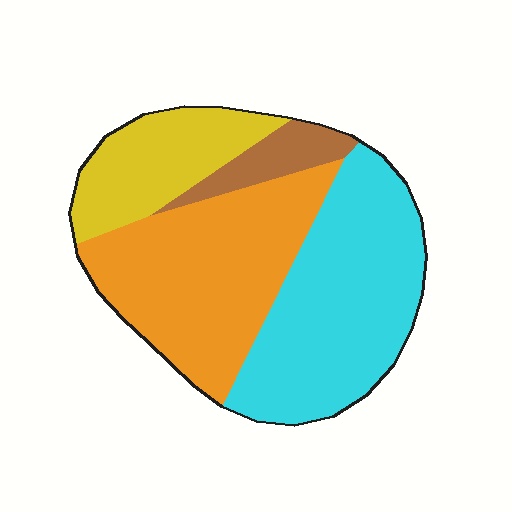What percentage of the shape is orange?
Orange covers roughly 35% of the shape.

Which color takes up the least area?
Brown, at roughly 5%.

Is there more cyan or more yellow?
Cyan.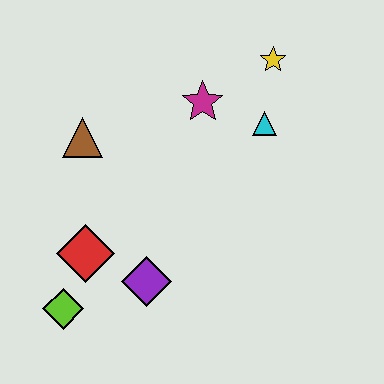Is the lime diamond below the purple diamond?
Yes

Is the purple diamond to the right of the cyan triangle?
No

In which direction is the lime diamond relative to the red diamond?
The lime diamond is below the red diamond.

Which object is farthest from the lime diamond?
The yellow star is farthest from the lime diamond.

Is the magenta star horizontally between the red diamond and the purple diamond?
No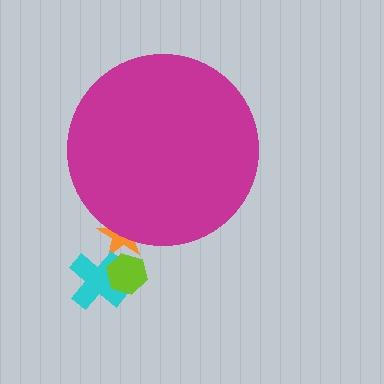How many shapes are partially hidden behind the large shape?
1 shape is partially hidden.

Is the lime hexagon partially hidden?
No, the lime hexagon is fully visible.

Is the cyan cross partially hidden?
No, the cyan cross is fully visible.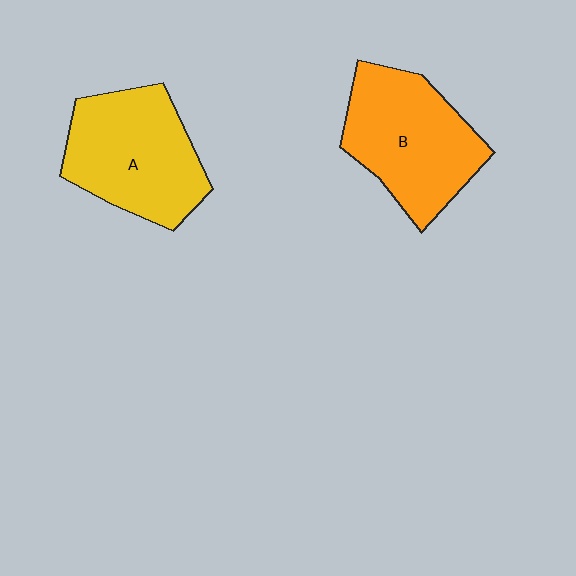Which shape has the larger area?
Shape B (orange).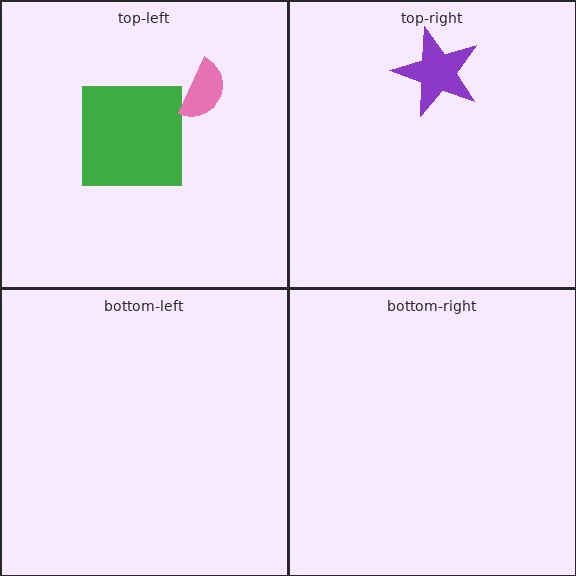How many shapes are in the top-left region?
2.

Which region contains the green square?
The top-left region.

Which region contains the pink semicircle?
The top-left region.